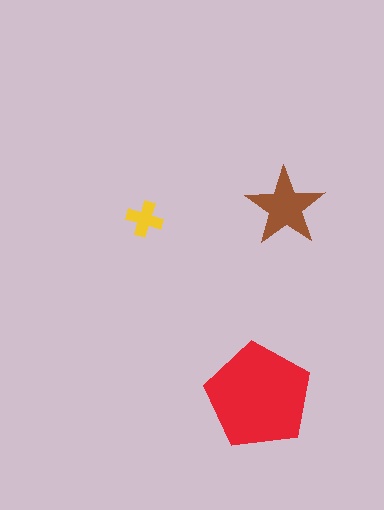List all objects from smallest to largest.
The yellow cross, the brown star, the red pentagon.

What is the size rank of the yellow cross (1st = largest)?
3rd.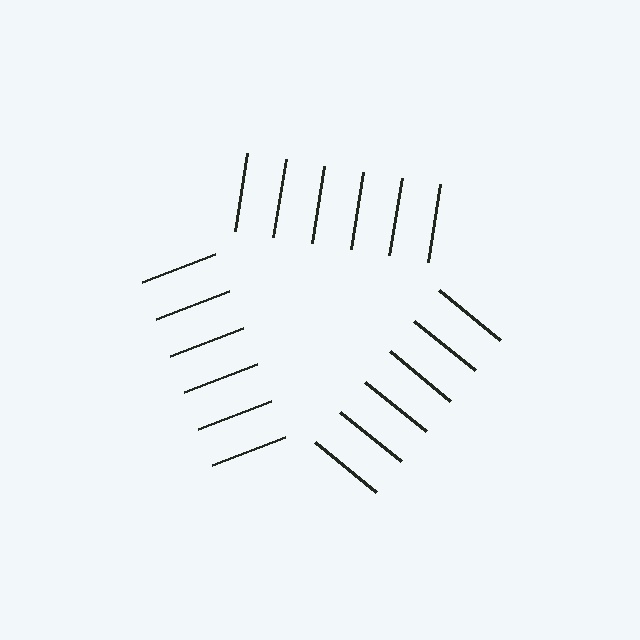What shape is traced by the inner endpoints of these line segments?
An illusory triangle — the line segments terminate on its edges but no continuous stroke is drawn.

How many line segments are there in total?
18 — 6 along each of the 3 edges.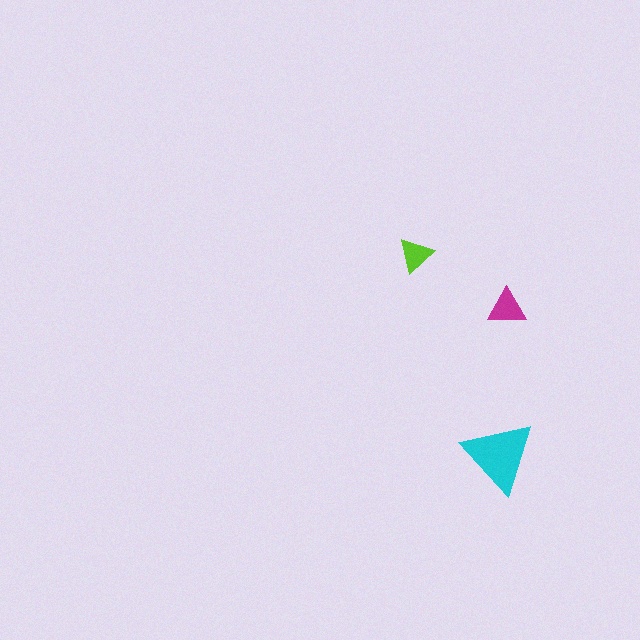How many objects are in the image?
There are 3 objects in the image.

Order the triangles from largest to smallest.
the cyan one, the magenta one, the lime one.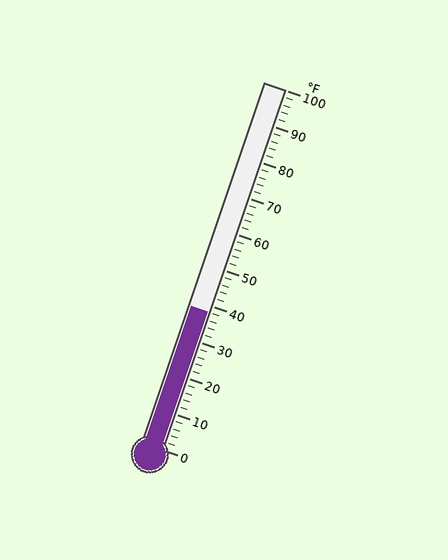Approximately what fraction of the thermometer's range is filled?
The thermometer is filled to approximately 40% of its range.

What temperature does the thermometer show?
The thermometer shows approximately 38°F.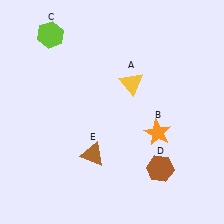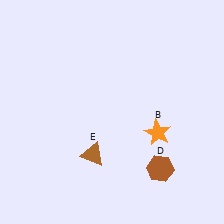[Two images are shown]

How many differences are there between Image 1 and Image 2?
There are 2 differences between the two images.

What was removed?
The lime hexagon (C), the yellow triangle (A) were removed in Image 2.